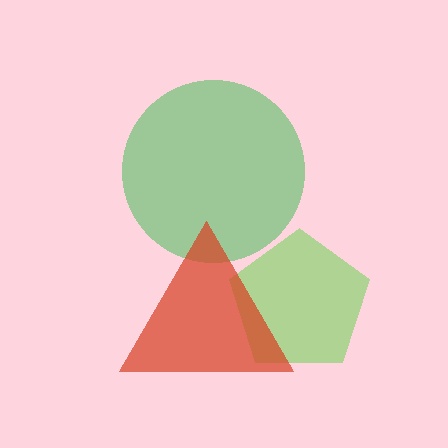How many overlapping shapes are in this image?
There are 3 overlapping shapes in the image.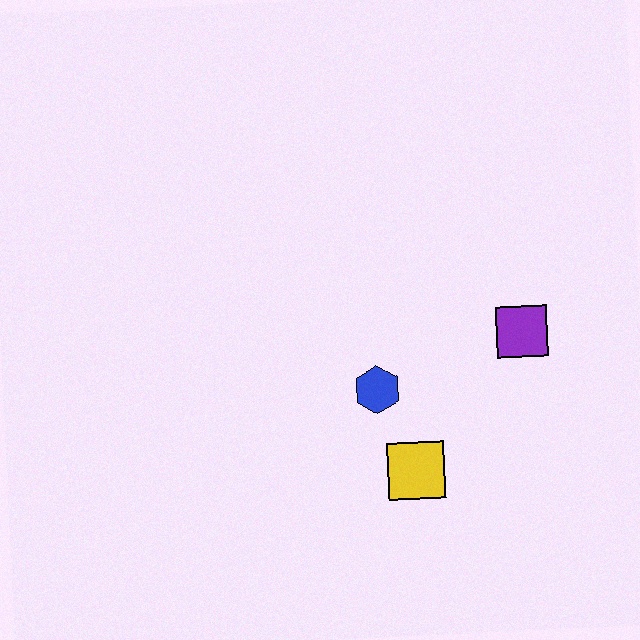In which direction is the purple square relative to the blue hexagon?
The purple square is to the right of the blue hexagon.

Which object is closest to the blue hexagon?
The yellow square is closest to the blue hexagon.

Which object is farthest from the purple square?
The yellow square is farthest from the purple square.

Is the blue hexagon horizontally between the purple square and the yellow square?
No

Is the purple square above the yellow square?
Yes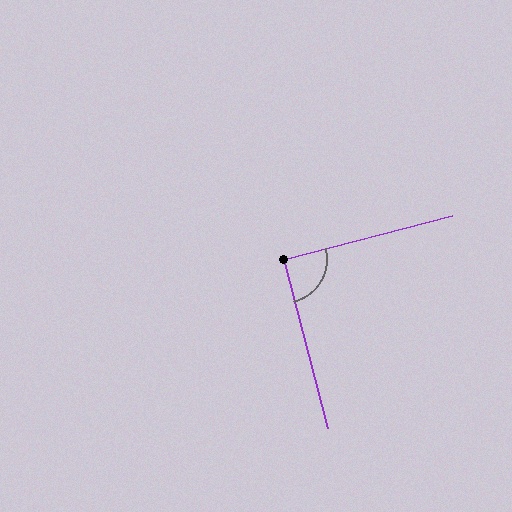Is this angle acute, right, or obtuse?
It is approximately a right angle.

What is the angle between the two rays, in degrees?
Approximately 90 degrees.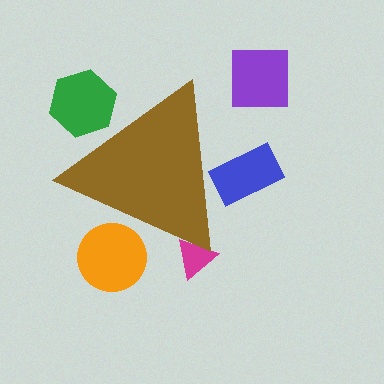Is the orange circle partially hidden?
Yes, the orange circle is partially hidden behind the brown triangle.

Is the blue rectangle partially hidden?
Yes, the blue rectangle is partially hidden behind the brown triangle.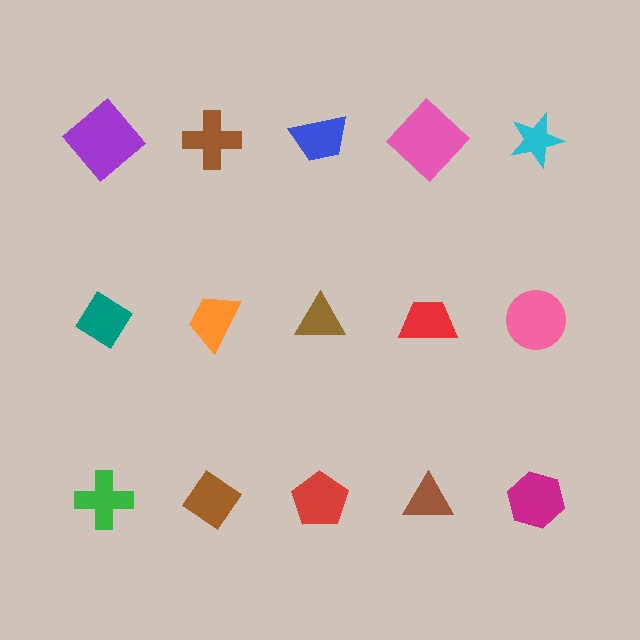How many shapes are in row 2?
5 shapes.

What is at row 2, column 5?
A pink circle.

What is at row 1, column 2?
A brown cross.